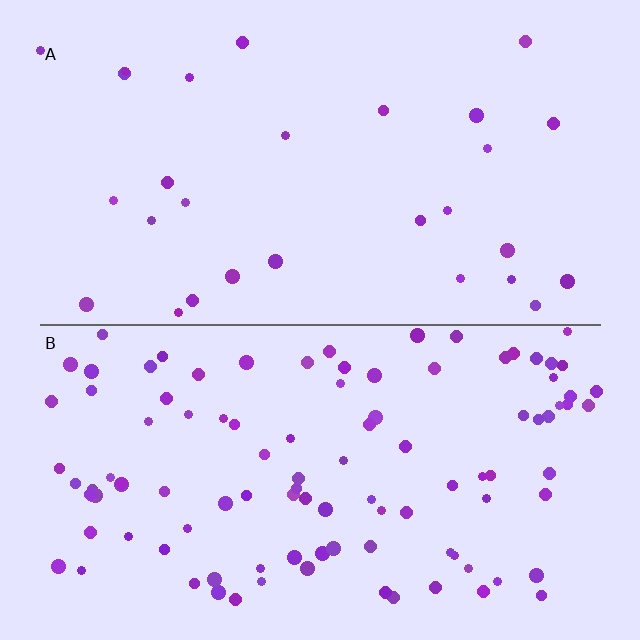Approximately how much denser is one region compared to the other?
Approximately 3.7× — region B over region A.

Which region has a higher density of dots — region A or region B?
B (the bottom).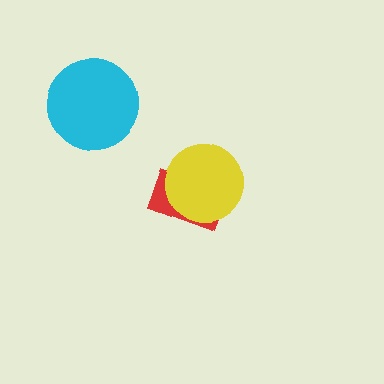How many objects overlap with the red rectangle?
1 object overlaps with the red rectangle.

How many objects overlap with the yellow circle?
1 object overlaps with the yellow circle.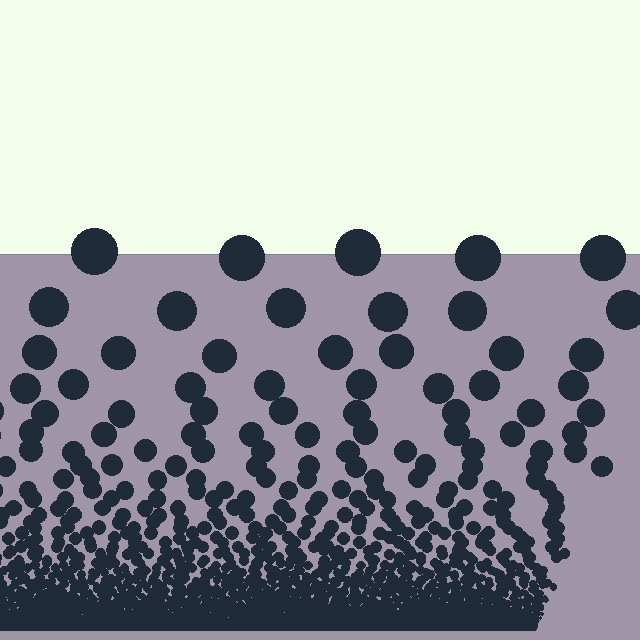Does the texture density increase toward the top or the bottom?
Density increases toward the bottom.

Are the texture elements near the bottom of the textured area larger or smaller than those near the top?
Smaller. The gradient is inverted — elements near the bottom are smaller and denser.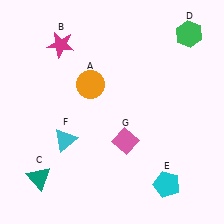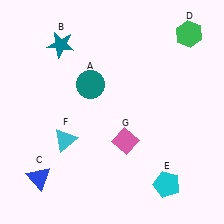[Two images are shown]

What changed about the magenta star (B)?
In Image 1, B is magenta. In Image 2, it changed to teal.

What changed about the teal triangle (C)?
In Image 1, C is teal. In Image 2, it changed to blue.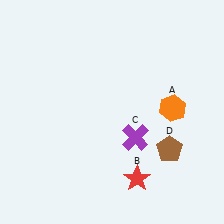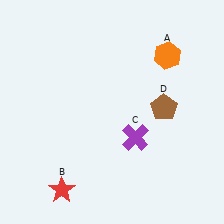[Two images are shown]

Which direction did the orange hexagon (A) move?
The orange hexagon (A) moved up.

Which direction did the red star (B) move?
The red star (B) moved left.